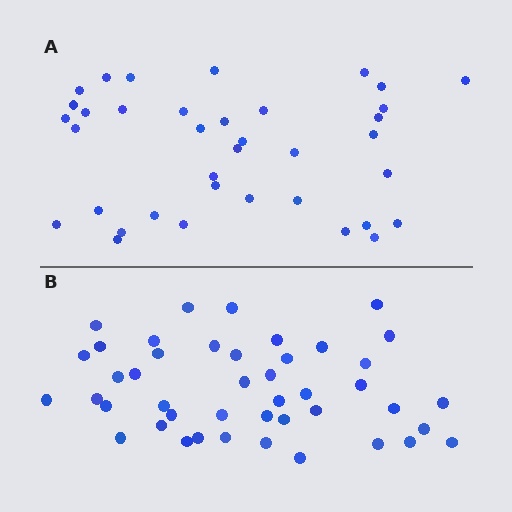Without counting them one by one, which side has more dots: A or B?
Region B (the bottom region) has more dots.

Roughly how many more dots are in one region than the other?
Region B has roughly 8 or so more dots than region A.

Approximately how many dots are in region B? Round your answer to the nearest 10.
About 40 dots. (The exact count is 44, which rounds to 40.)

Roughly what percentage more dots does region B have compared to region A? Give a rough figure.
About 20% more.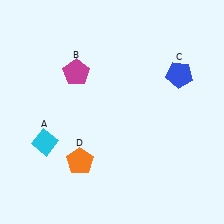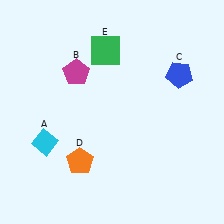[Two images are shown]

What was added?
A green square (E) was added in Image 2.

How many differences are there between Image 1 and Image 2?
There is 1 difference between the two images.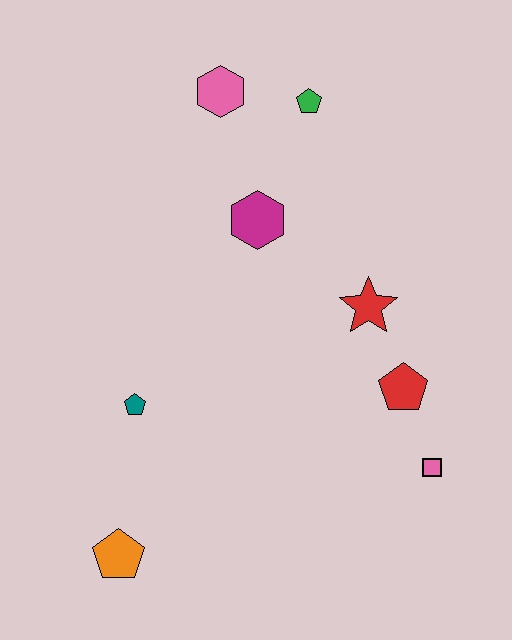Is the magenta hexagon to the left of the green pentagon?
Yes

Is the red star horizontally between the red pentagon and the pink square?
No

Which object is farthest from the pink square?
The pink hexagon is farthest from the pink square.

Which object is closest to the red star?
The red pentagon is closest to the red star.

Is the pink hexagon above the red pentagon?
Yes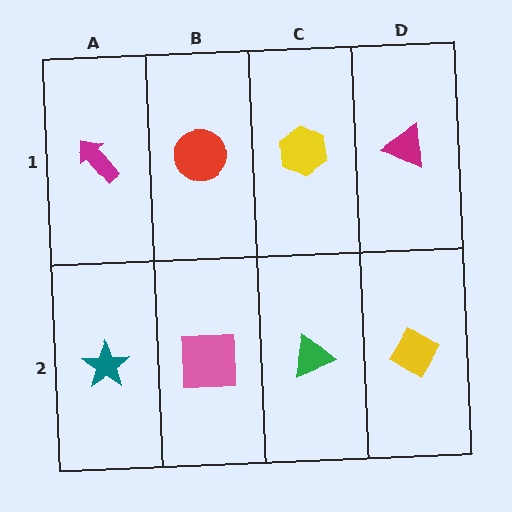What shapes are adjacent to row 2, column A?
A magenta arrow (row 1, column A), a pink square (row 2, column B).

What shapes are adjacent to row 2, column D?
A magenta triangle (row 1, column D), a green triangle (row 2, column C).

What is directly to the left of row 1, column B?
A magenta arrow.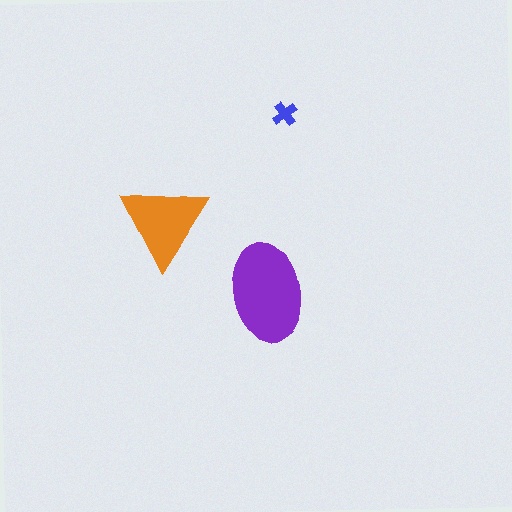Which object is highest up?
The blue cross is topmost.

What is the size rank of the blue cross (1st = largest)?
3rd.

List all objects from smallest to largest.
The blue cross, the orange triangle, the purple ellipse.